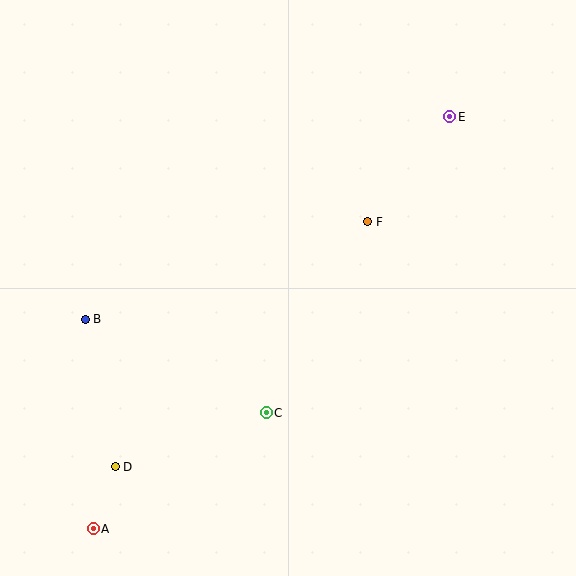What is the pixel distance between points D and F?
The distance between D and F is 352 pixels.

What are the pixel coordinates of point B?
Point B is at (85, 319).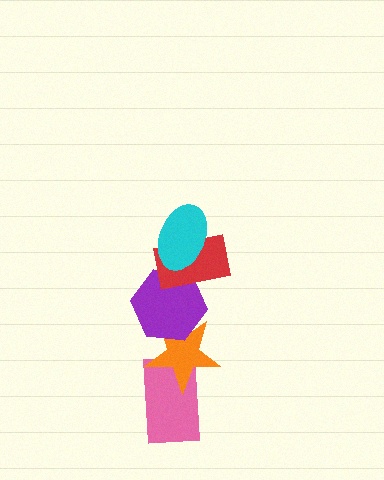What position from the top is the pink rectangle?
The pink rectangle is 5th from the top.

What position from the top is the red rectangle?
The red rectangle is 2nd from the top.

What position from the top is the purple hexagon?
The purple hexagon is 3rd from the top.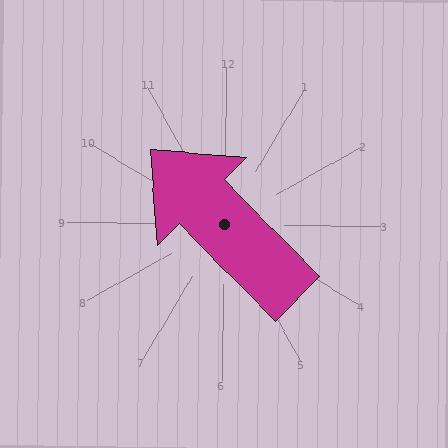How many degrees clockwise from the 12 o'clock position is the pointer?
Approximately 315 degrees.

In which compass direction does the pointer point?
Northwest.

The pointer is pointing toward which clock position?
Roughly 10 o'clock.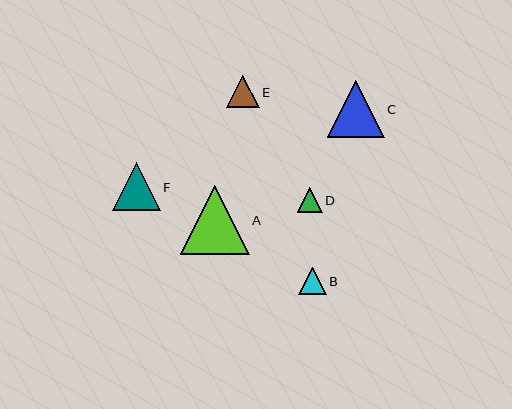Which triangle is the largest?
Triangle A is the largest with a size of approximately 69 pixels.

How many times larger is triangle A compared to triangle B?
Triangle A is approximately 2.5 times the size of triangle B.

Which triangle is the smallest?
Triangle D is the smallest with a size of approximately 25 pixels.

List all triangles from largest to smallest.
From largest to smallest: A, C, F, E, B, D.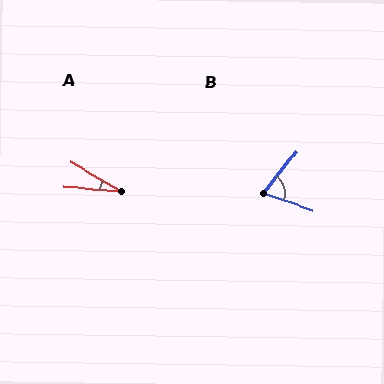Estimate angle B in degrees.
Approximately 70 degrees.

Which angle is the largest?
B, at approximately 70 degrees.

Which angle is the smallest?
A, at approximately 26 degrees.